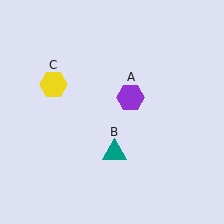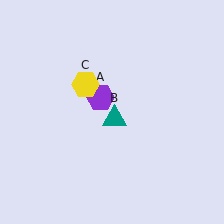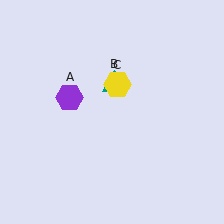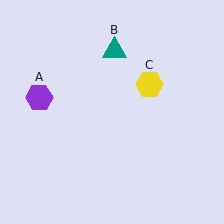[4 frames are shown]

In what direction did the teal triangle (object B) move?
The teal triangle (object B) moved up.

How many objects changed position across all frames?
3 objects changed position: purple hexagon (object A), teal triangle (object B), yellow hexagon (object C).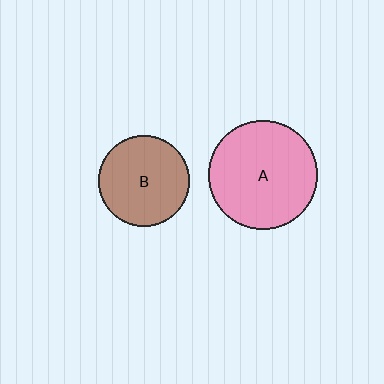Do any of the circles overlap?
No, none of the circles overlap.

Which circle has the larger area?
Circle A (pink).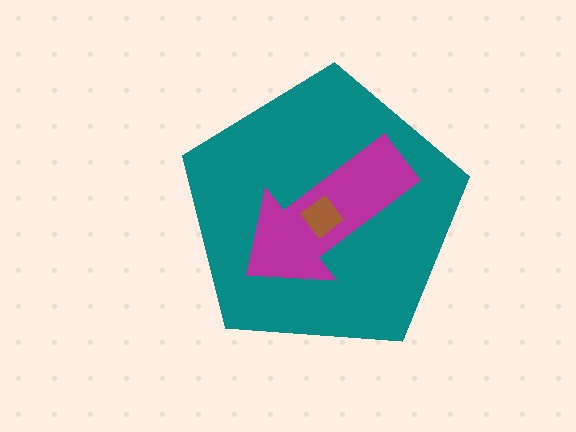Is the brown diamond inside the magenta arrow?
Yes.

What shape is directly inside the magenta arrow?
The brown diamond.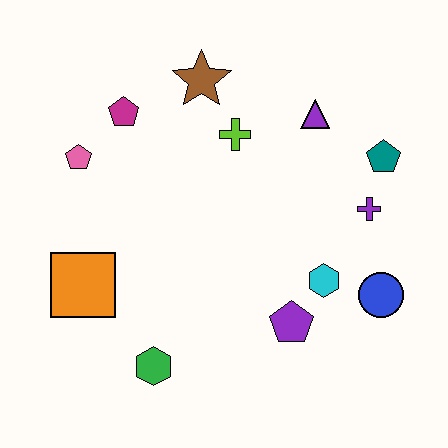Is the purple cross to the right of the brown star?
Yes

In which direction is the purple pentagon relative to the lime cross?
The purple pentagon is below the lime cross.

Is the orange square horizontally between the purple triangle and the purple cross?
No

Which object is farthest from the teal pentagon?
The orange square is farthest from the teal pentagon.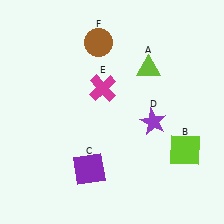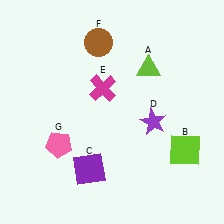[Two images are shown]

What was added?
A pink pentagon (G) was added in Image 2.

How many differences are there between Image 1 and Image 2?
There is 1 difference between the two images.